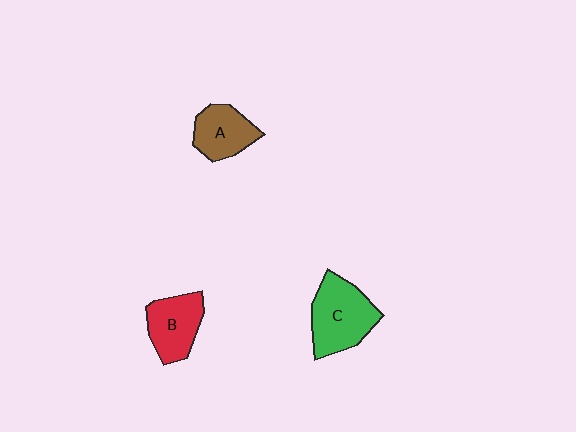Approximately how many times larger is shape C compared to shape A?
Approximately 1.5 times.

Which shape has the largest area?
Shape C (green).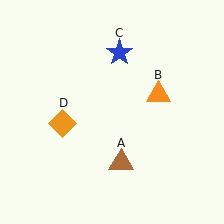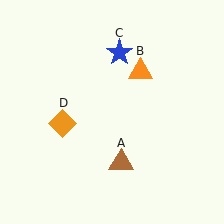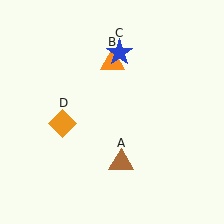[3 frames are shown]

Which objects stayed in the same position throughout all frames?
Brown triangle (object A) and blue star (object C) and orange diamond (object D) remained stationary.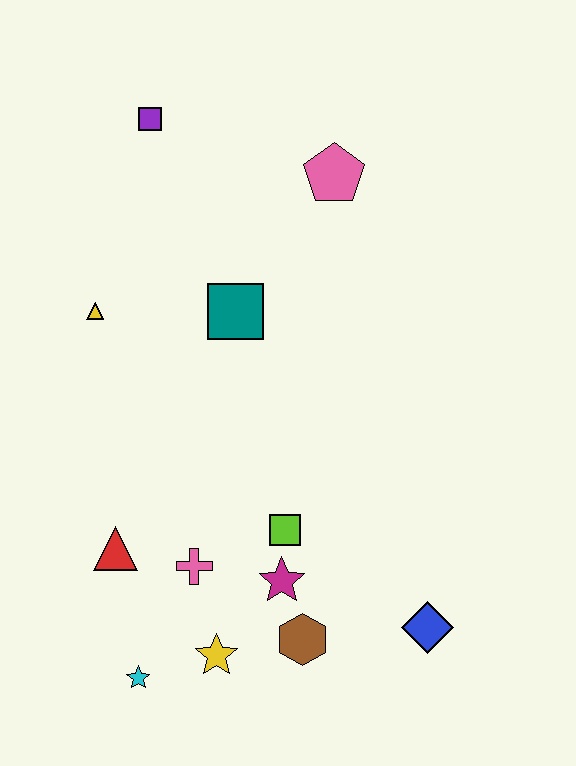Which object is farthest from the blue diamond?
The purple square is farthest from the blue diamond.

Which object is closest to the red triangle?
The pink cross is closest to the red triangle.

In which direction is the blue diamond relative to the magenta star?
The blue diamond is to the right of the magenta star.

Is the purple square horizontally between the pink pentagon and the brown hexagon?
No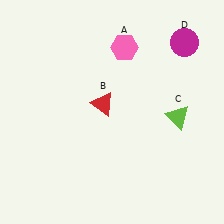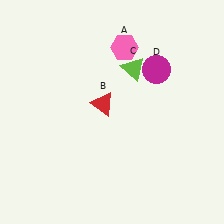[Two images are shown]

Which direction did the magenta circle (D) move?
The magenta circle (D) moved left.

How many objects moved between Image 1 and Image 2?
2 objects moved between the two images.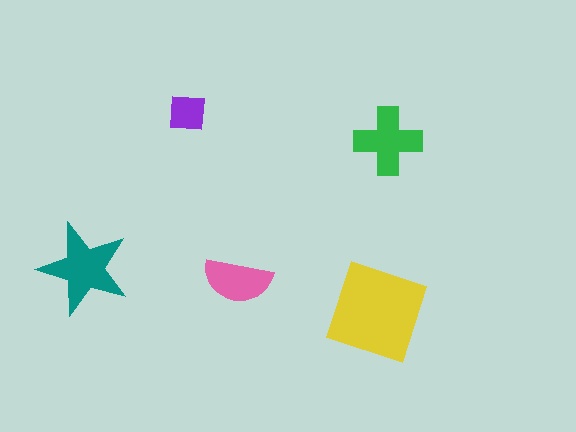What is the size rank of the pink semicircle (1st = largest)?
4th.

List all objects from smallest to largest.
The purple square, the pink semicircle, the green cross, the teal star, the yellow diamond.